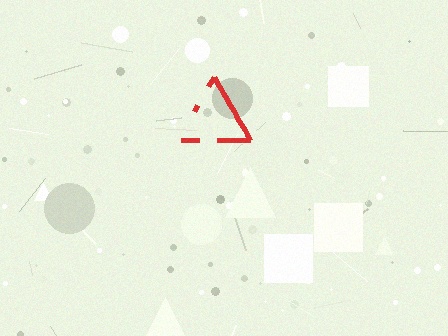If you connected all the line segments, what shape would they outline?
They would outline a triangle.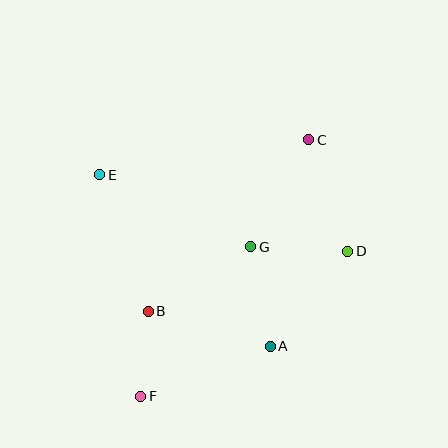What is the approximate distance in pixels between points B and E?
The distance between B and E is approximately 145 pixels.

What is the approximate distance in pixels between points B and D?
The distance between B and D is approximately 208 pixels.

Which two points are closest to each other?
Points B and F are closest to each other.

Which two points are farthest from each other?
Points C and F are farthest from each other.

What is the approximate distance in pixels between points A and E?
The distance between A and E is approximately 242 pixels.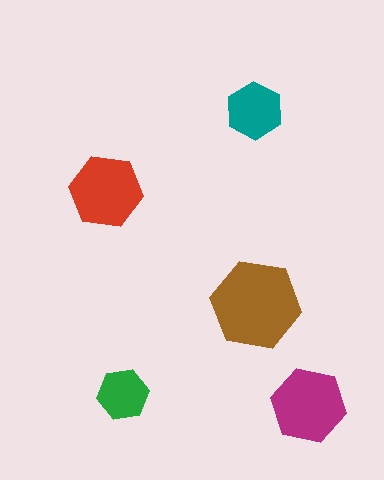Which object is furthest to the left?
The red hexagon is leftmost.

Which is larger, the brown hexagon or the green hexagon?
The brown one.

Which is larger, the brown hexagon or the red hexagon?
The brown one.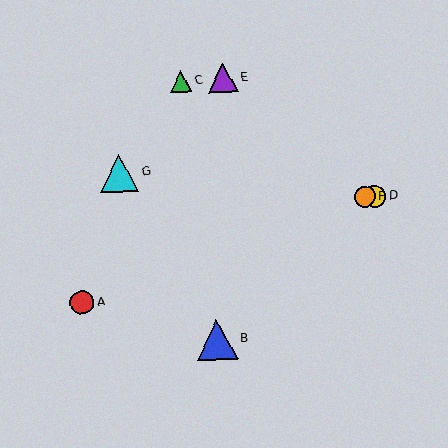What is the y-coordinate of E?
Object E is at y≈78.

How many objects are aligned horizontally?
2 objects (D, F) are aligned horizontally.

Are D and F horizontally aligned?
Yes, both are at y≈196.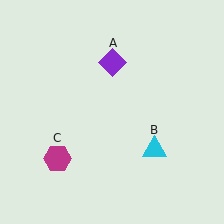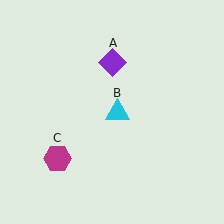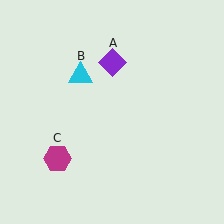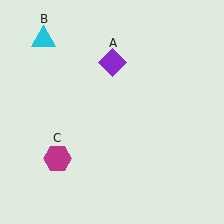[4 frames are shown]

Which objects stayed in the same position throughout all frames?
Purple diamond (object A) and magenta hexagon (object C) remained stationary.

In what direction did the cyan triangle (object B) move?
The cyan triangle (object B) moved up and to the left.